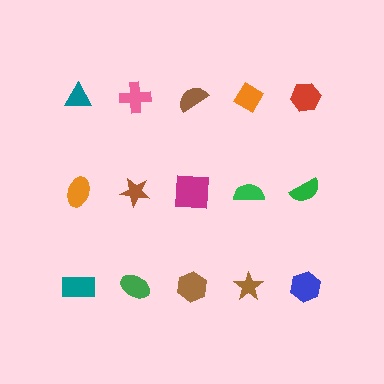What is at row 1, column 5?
A red hexagon.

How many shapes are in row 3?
5 shapes.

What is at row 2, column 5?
A green semicircle.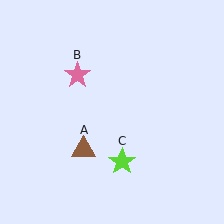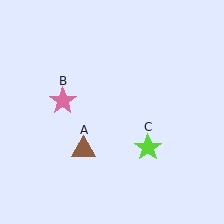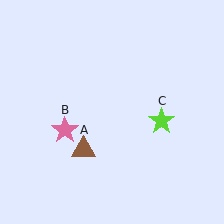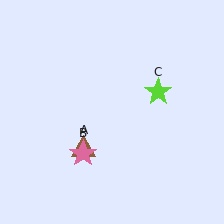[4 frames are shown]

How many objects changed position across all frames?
2 objects changed position: pink star (object B), lime star (object C).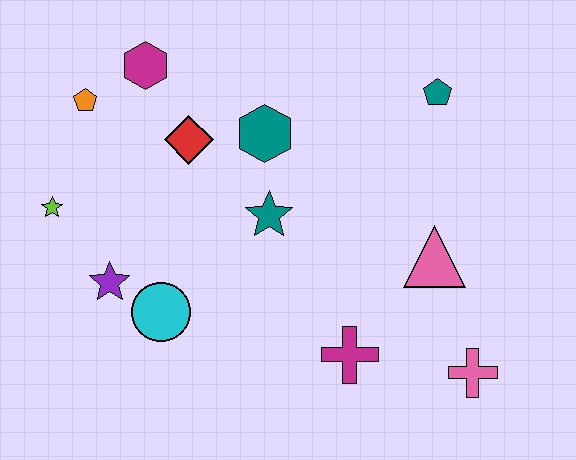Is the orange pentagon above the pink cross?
Yes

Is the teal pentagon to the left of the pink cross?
Yes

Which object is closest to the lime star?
The purple star is closest to the lime star.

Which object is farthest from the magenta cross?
The orange pentagon is farthest from the magenta cross.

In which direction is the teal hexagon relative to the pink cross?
The teal hexagon is above the pink cross.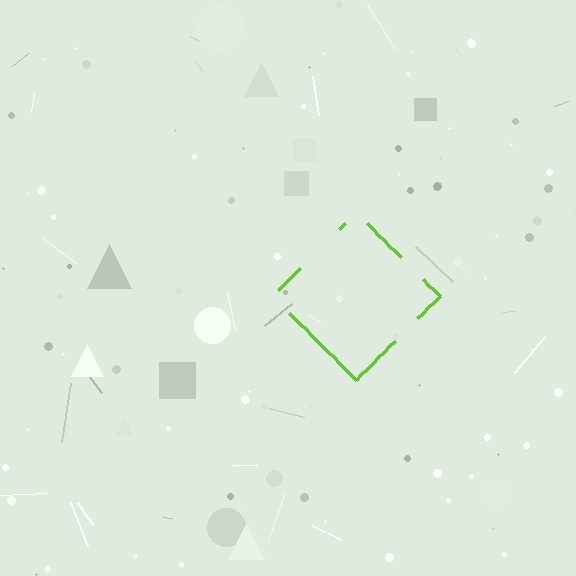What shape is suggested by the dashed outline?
The dashed outline suggests a diamond.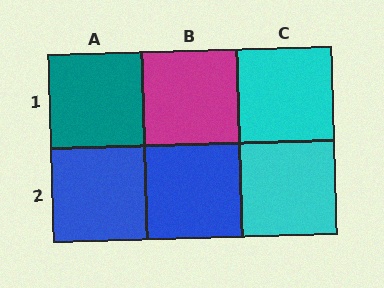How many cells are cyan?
2 cells are cyan.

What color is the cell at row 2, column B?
Blue.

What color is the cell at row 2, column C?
Cyan.